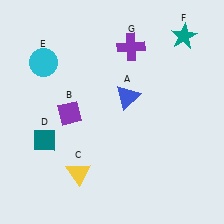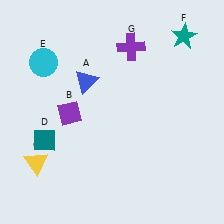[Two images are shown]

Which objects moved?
The objects that moved are: the blue triangle (A), the yellow triangle (C).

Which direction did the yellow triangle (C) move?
The yellow triangle (C) moved left.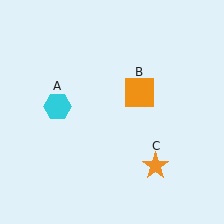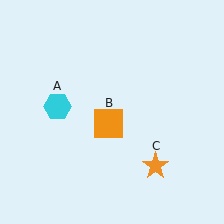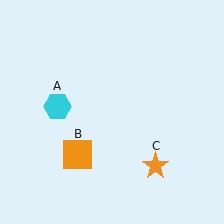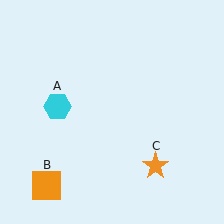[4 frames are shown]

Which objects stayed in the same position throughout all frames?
Cyan hexagon (object A) and orange star (object C) remained stationary.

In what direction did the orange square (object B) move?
The orange square (object B) moved down and to the left.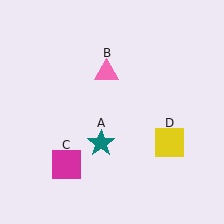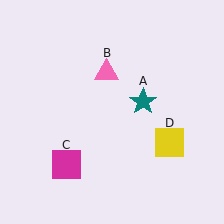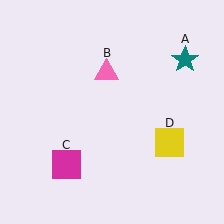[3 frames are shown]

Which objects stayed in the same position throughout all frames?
Pink triangle (object B) and magenta square (object C) and yellow square (object D) remained stationary.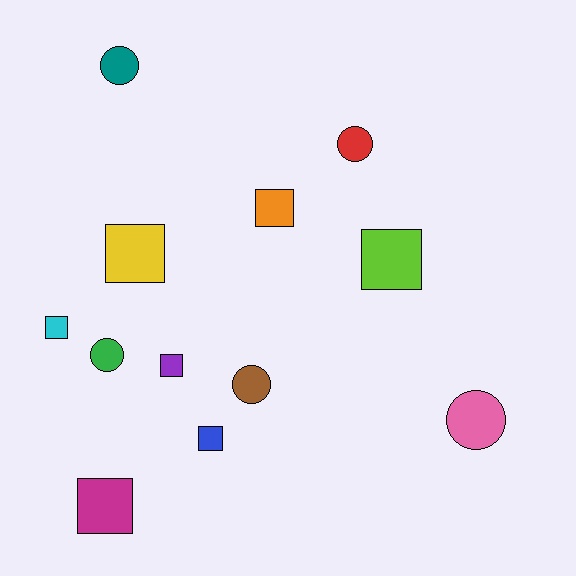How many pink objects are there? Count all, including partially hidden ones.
There is 1 pink object.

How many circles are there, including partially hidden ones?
There are 5 circles.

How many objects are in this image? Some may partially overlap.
There are 12 objects.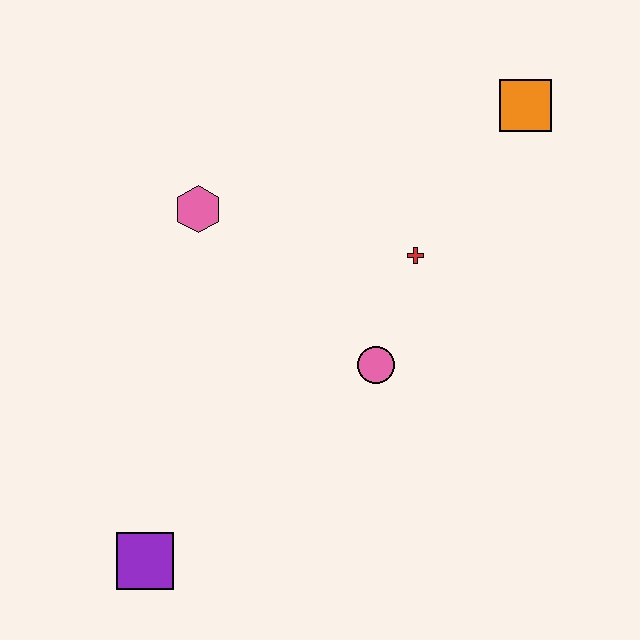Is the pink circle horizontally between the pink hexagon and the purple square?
No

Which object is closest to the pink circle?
The red cross is closest to the pink circle.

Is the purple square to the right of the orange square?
No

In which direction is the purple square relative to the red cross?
The purple square is below the red cross.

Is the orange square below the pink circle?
No